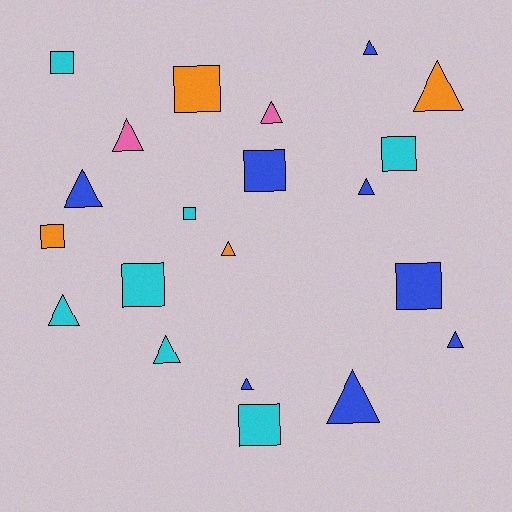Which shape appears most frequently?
Triangle, with 12 objects.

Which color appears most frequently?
Blue, with 8 objects.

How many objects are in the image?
There are 21 objects.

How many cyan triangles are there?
There are 2 cyan triangles.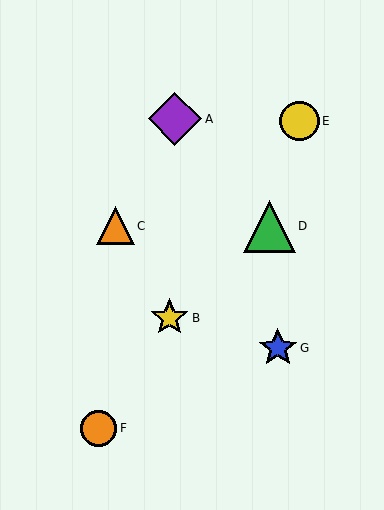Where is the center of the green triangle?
The center of the green triangle is at (269, 226).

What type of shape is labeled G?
Shape G is a blue star.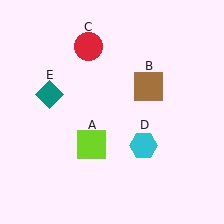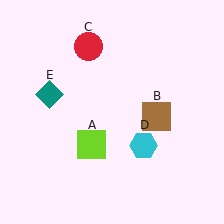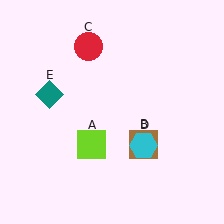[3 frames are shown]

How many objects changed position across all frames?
1 object changed position: brown square (object B).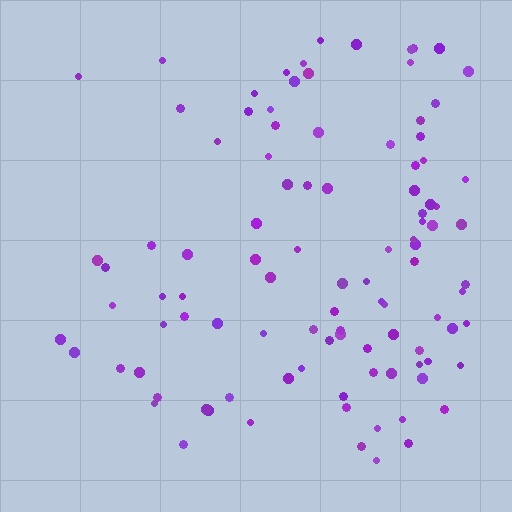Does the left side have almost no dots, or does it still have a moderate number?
Still a moderate number, just noticeably fewer than the right.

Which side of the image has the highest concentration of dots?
The right.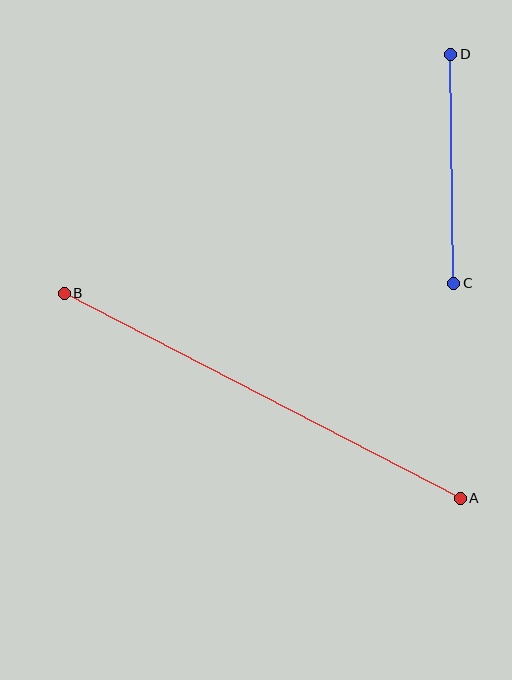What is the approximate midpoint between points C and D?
The midpoint is at approximately (452, 169) pixels.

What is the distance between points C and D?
The distance is approximately 229 pixels.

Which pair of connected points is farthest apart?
Points A and B are farthest apart.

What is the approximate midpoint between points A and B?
The midpoint is at approximately (262, 396) pixels.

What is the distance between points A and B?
The distance is approximately 446 pixels.